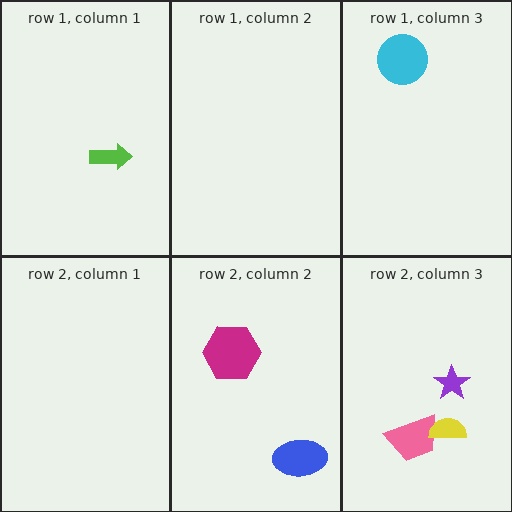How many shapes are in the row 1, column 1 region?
1.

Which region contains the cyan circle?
The row 1, column 3 region.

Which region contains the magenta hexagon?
The row 2, column 2 region.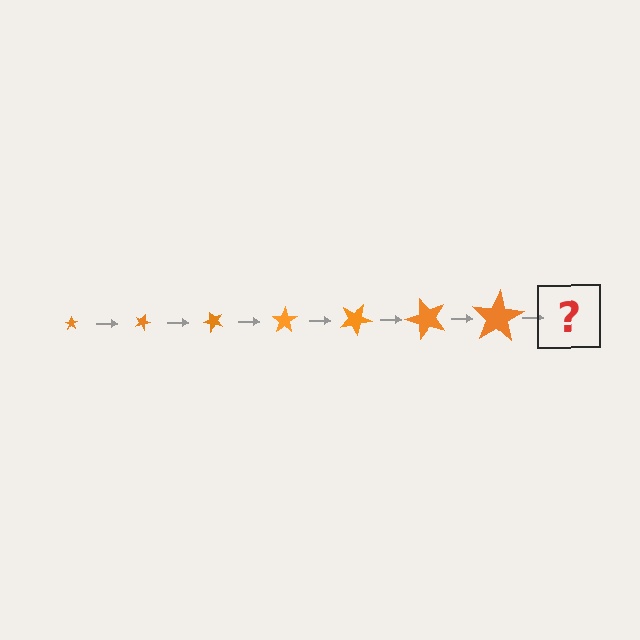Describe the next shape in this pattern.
It should be a star, larger than the previous one and rotated 175 degrees from the start.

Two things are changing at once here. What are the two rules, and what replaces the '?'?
The two rules are that the star grows larger each step and it rotates 25 degrees each step. The '?' should be a star, larger than the previous one and rotated 175 degrees from the start.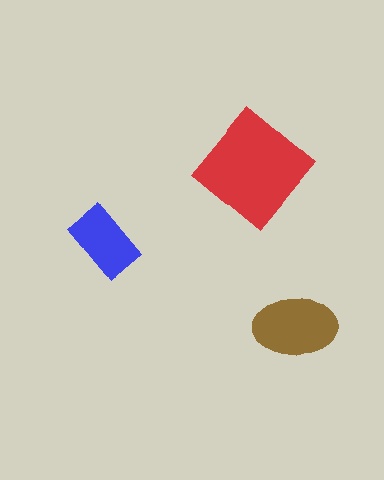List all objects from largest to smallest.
The red diamond, the brown ellipse, the blue rectangle.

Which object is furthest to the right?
The brown ellipse is rightmost.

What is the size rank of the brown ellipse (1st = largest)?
2nd.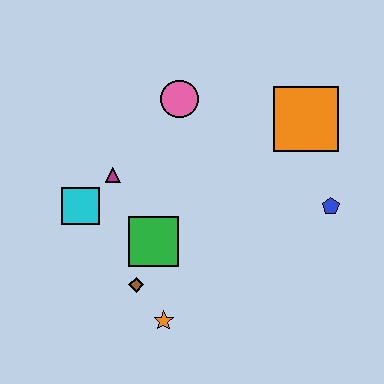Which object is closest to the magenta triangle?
The cyan square is closest to the magenta triangle.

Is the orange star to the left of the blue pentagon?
Yes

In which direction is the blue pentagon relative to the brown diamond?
The blue pentagon is to the right of the brown diamond.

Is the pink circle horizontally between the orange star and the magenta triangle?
No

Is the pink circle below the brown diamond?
No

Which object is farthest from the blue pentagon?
The cyan square is farthest from the blue pentagon.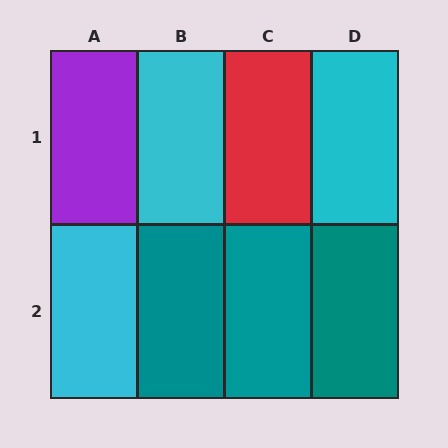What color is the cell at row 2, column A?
Cyan.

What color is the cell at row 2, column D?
Teal.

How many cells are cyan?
3 cells are cyan.